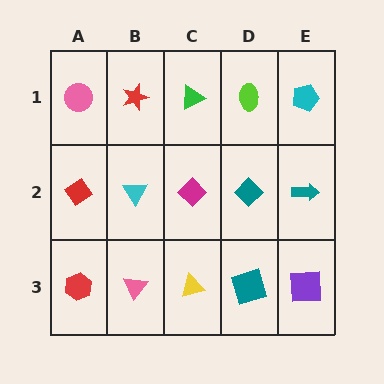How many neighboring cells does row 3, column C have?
3.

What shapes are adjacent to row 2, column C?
A green triangle (row 1, column C), a yellow triangle (row 3, column C), a cyan triangle (row 2, column B), a teal diamond (row 2, column D).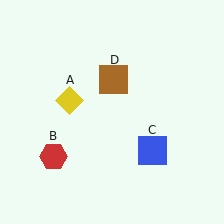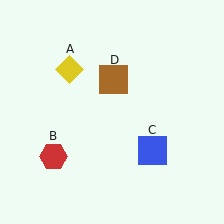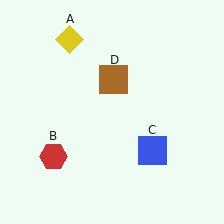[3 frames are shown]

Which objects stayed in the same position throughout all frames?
Red hexagon (object B) and blue square (object C) and brown square (object D) remained stationary.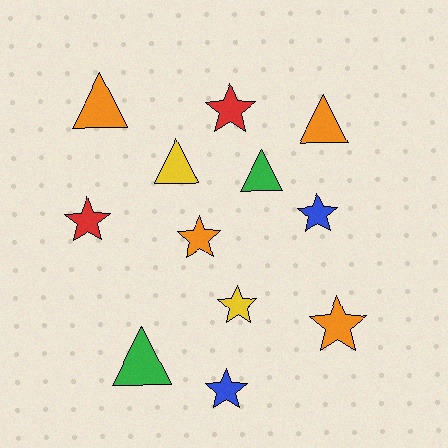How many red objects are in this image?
There are 2 red objects.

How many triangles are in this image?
There are 5 triangles.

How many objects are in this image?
There are 12 objects.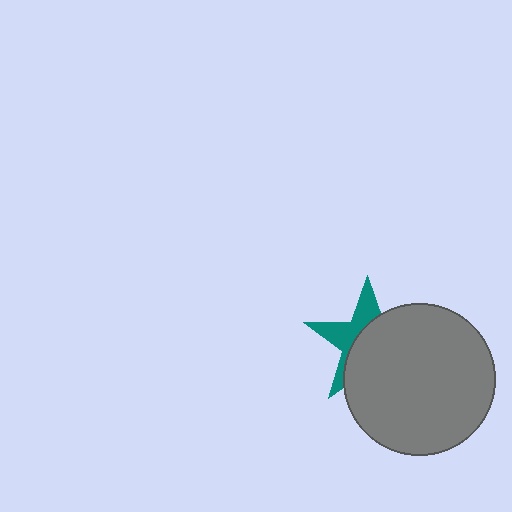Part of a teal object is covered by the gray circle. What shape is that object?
It is a star.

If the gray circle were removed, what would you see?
You would see the complete teal star.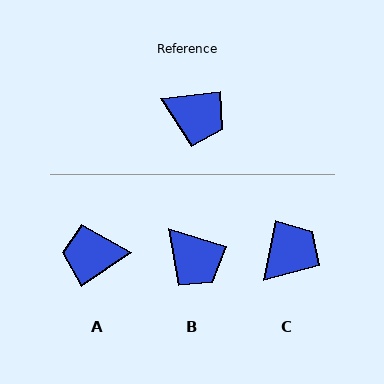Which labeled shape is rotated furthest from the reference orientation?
A, about 152 degrees away.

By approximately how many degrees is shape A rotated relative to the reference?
Approximately 152 degrees clockwise.